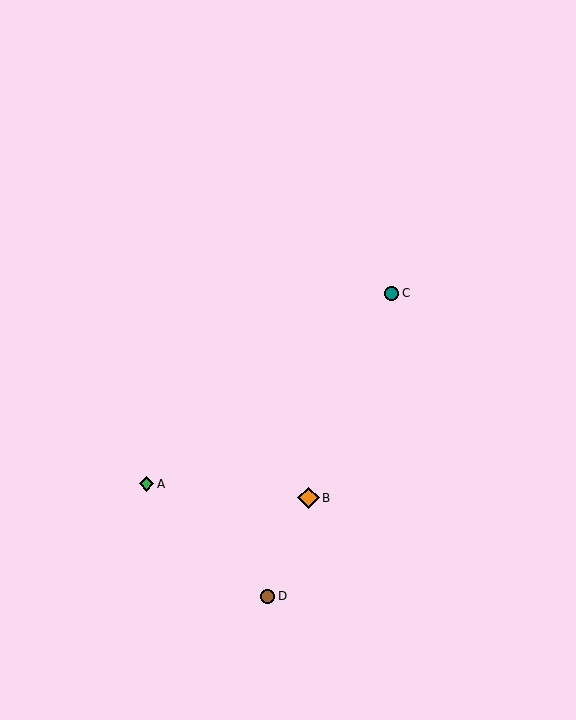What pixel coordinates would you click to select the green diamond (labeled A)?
Click at (147, 484) to select the green diamond A.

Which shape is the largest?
The orange diamond (labeled B) is the largest.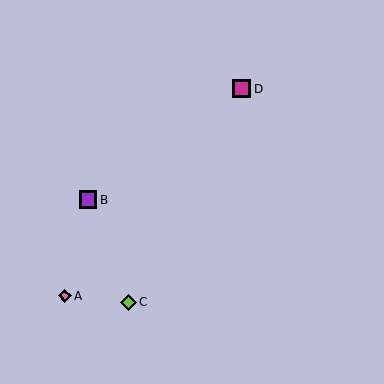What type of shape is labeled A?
Shape A is a pink diamond.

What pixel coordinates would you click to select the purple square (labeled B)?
Click at (88, 200) to select the purple square B.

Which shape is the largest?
The magenta square (labeled D) is the largest.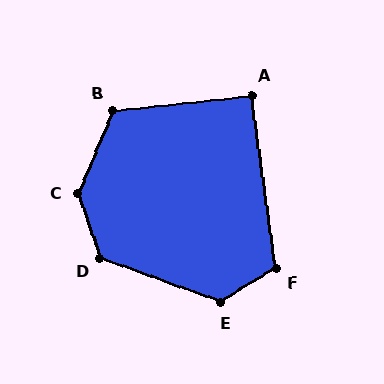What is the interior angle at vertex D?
Approximately 128 degrees (obtuse).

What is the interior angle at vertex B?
Approximately 119 degrees (obtuse).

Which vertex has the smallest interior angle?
A, at approximately 92 degrees.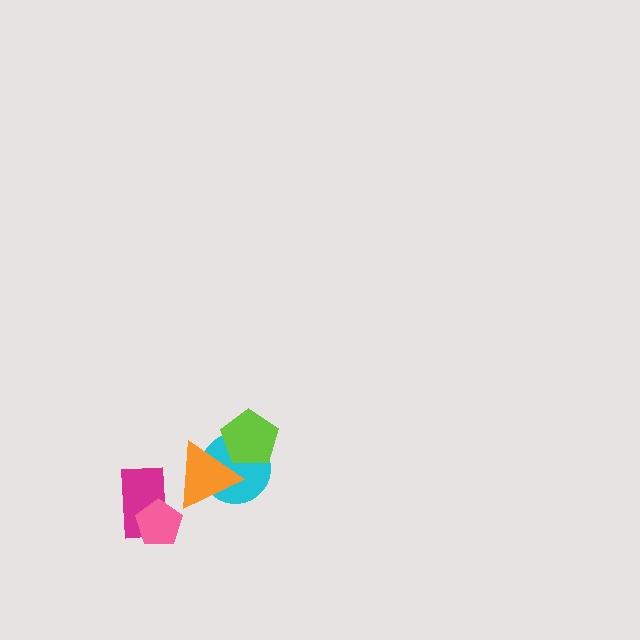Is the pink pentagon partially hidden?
No, no other shape covers it.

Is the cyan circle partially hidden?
Yes, it is partially covered by another shape.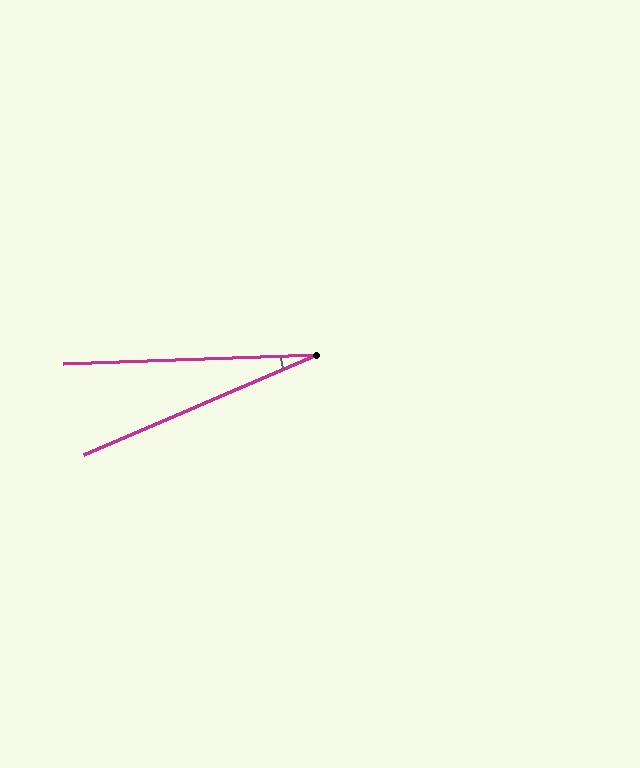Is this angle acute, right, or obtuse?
It is acute.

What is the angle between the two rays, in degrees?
Approximately 21 degrees.